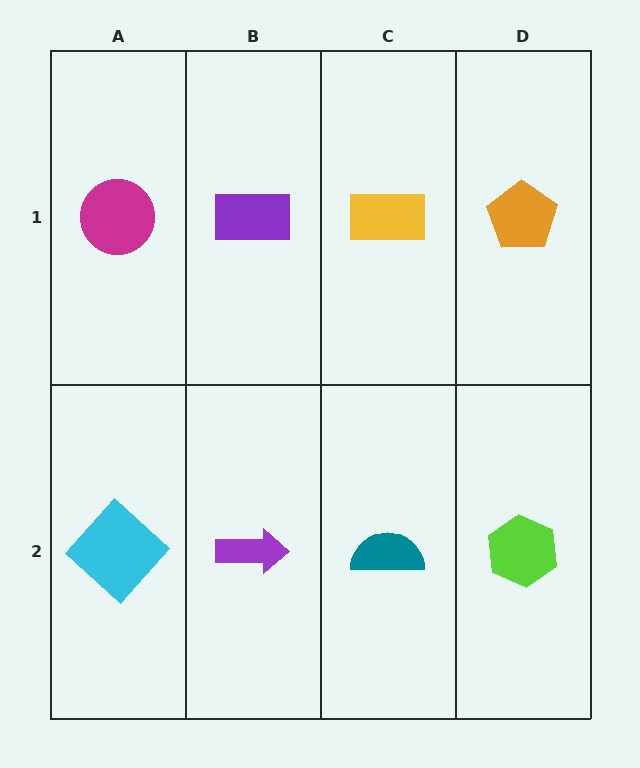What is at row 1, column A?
A magenta circle.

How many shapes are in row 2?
4 shapes.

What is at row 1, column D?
An orange pentagon.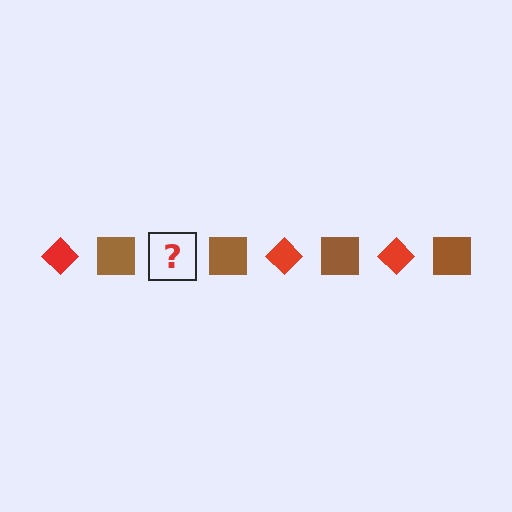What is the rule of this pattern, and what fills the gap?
The rule is that the pattern alternates between red diamond and brown square. The gap should be filled with a red diamond.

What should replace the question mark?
The question mark should be replaced with a red diamond.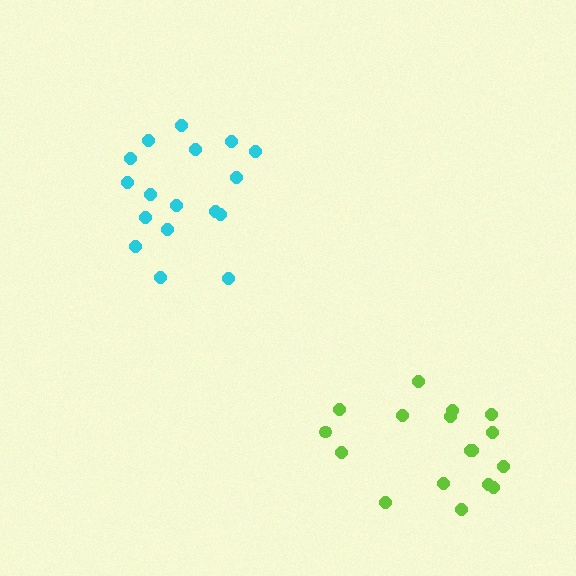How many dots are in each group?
Group 1: 17 dots, Group 2: 17 dots (34 total).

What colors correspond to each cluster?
The clusters are colored: cyan, lime.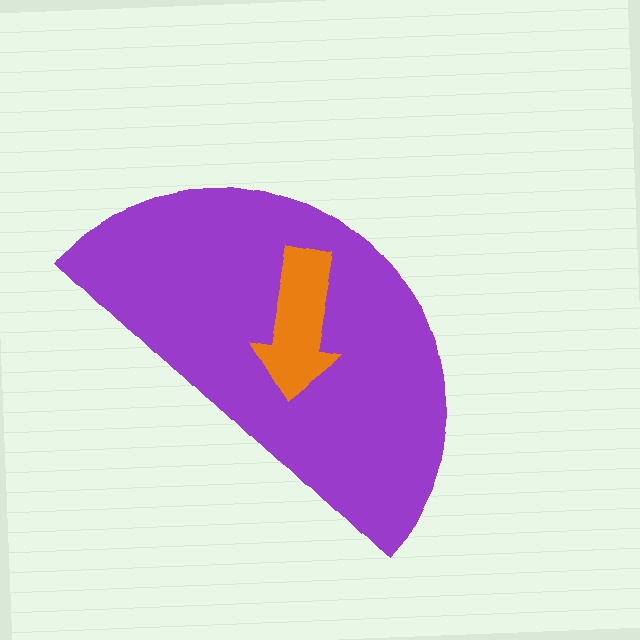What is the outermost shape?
The purple semicircle.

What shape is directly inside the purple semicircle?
The orange arrow.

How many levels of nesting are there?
2.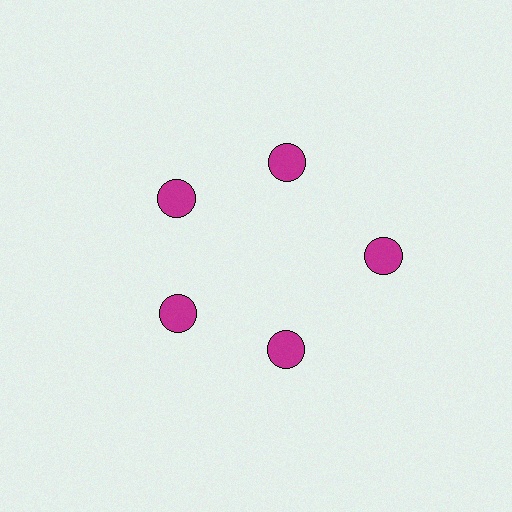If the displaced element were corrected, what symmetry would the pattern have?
It would have 5-fold rotational symmetry — the pattern would map onto itself every 72 degrees.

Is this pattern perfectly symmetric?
No. The 5 magenta circles are arranged in a ring, but one element near the 3 o'clock position is pushed outward from the center, breaking the 5-fold rotational symmetry.